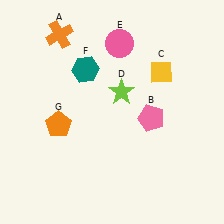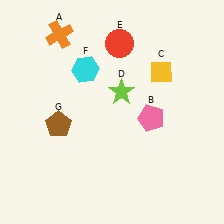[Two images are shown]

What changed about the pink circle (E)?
In Image 1, E is pink. In Image 2, it changed to red.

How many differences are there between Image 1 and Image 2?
There are 3 differences between the two images.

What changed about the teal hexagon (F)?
In Image 1, F is teal. In Image 2, it changed to cyan.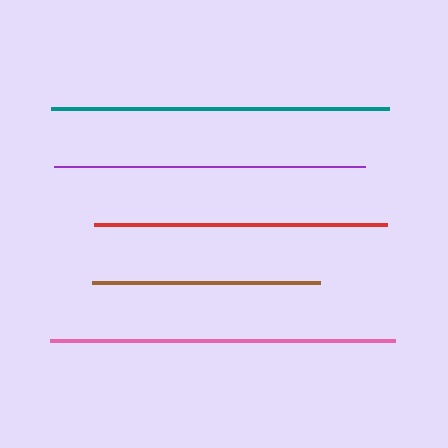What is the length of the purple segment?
The purple segment is approximately 311 pixels long.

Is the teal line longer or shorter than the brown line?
The teal line is longer than the brown line.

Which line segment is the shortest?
The brown line is the shortest at approximately 228 pixels.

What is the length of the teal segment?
The teal segment is approximately 338 pixels long.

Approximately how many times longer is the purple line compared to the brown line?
The purple line is approximately 1.4 times the length of the brown line.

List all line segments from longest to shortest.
From longest to shortest: pink, teal, purple, red, brown.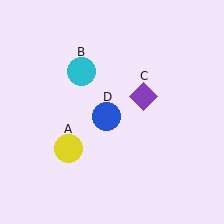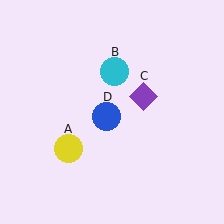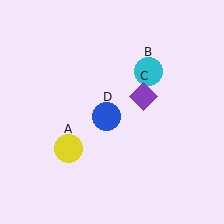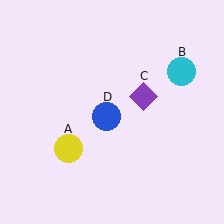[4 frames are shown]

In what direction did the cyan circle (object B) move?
The cyan circle (object B) moved right.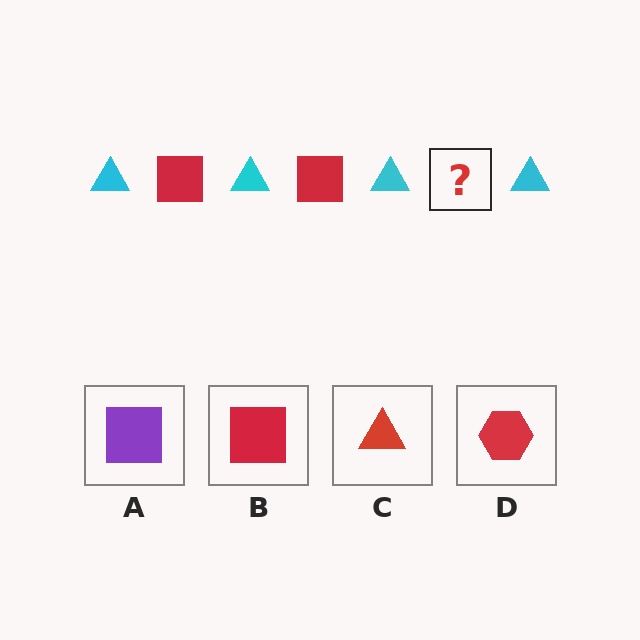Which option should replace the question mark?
Option B.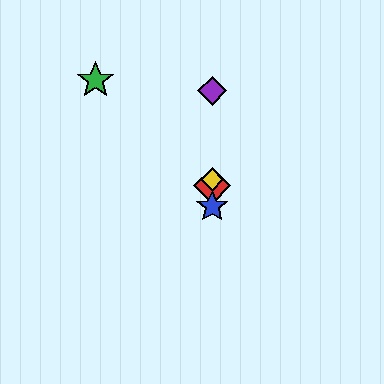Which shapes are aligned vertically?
The red diamond, the blue star, the yellow diamond, the purple diamond are aligned vertically.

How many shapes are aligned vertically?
4 shapes (the red diamond, the blue star, the yellow diamond, the purple diamond) are aligned vertically.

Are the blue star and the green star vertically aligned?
No, the blue star is at x≈212 and the green star is at x≈95.